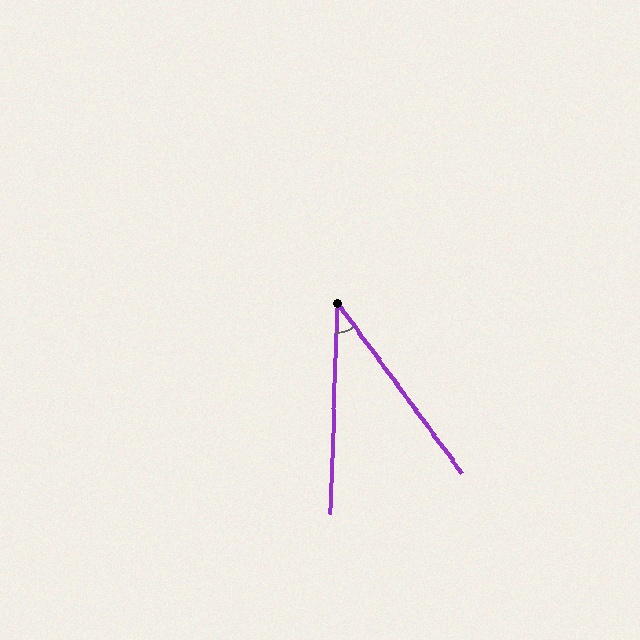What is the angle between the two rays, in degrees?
Approximately 38 degrees.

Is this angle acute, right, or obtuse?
It is acute.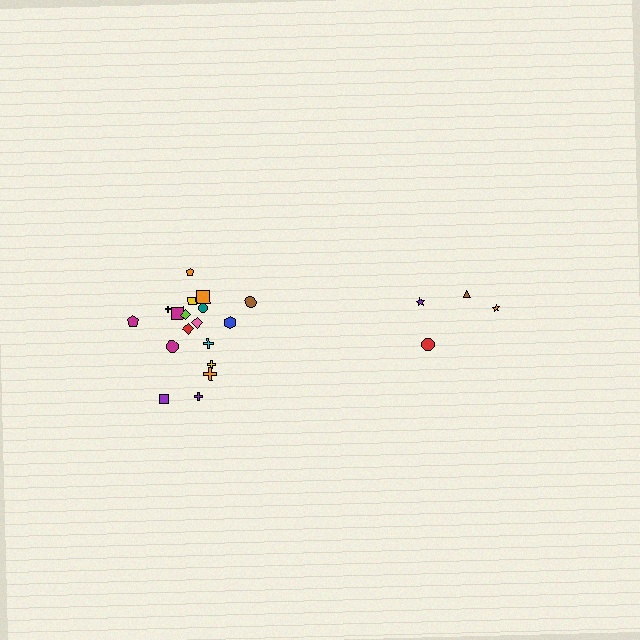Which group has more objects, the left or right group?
The left group.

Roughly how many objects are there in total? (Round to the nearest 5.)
Roughly 20 objects in total.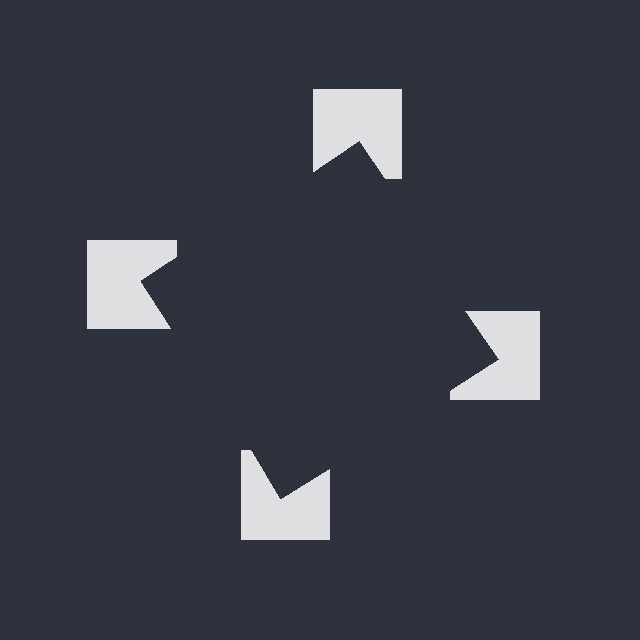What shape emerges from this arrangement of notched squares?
An illusory square — its edges are inferred from the aligned wedge cuts in the notched squares, not physically drawn.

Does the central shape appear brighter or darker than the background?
It typically appears slightly darker than the background, even though no actual brightness change is drawn.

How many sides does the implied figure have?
4 sides.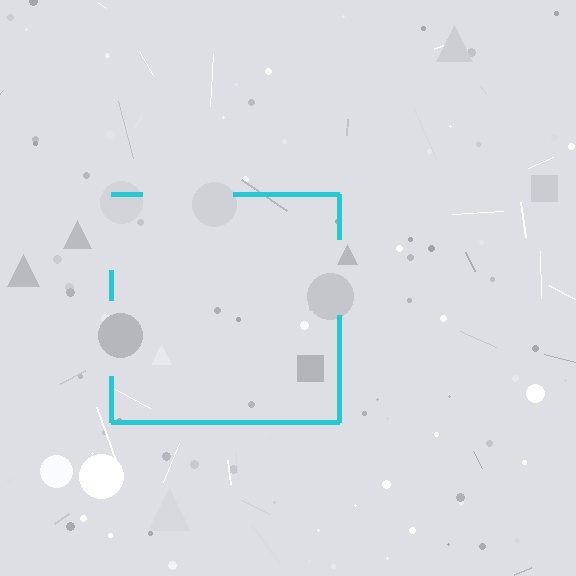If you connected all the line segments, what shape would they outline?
They would outline a square.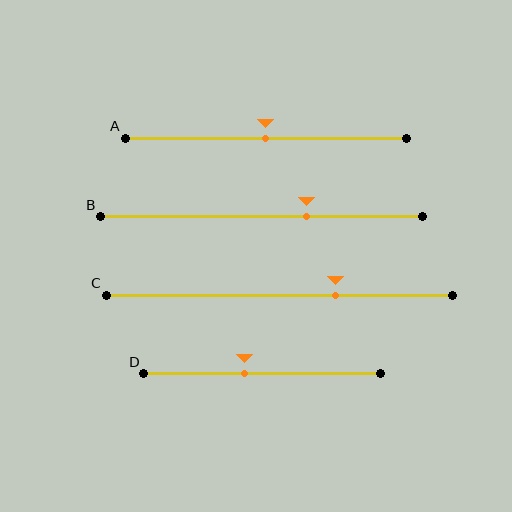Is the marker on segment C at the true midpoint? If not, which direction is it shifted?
No, the marker on segment C is shifted to the right by about 16% of the segment length.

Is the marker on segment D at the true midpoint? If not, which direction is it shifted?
No, the marker on segment D is shifted to the left by about 7% of the segment length.